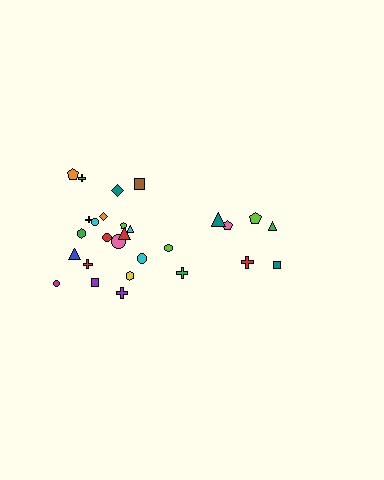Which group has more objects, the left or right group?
The left group.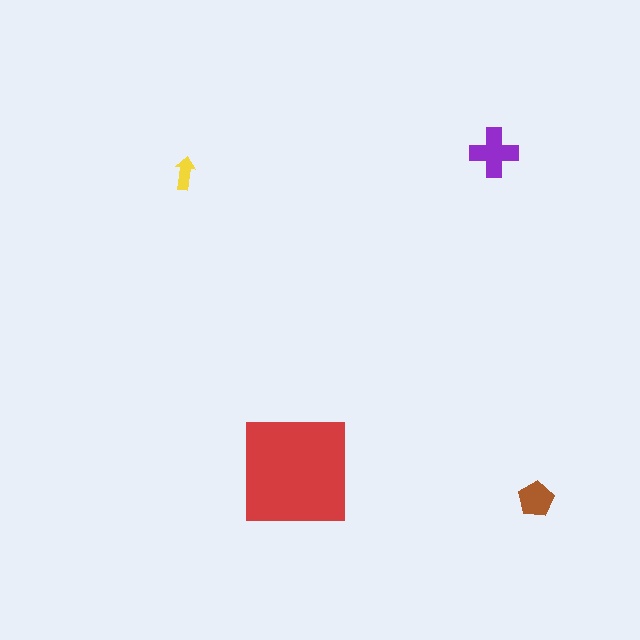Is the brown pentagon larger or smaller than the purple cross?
Smaller.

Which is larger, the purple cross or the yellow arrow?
The purple cross.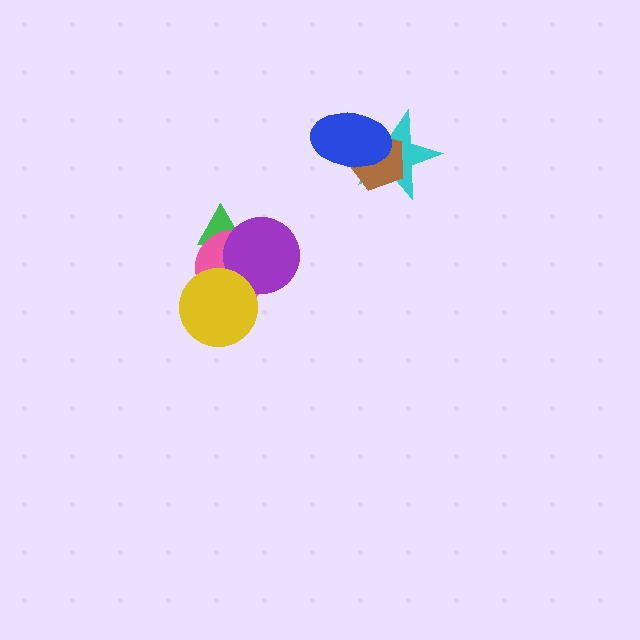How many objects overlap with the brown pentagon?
2 objects overlap with the brown pentagon.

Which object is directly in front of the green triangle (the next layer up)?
The pink circle is directly in front of the green triangle.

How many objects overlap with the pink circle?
3 objects overlap with the pink circle.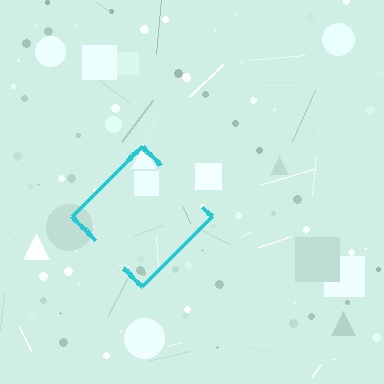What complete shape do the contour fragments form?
The contour fragments form a diamond.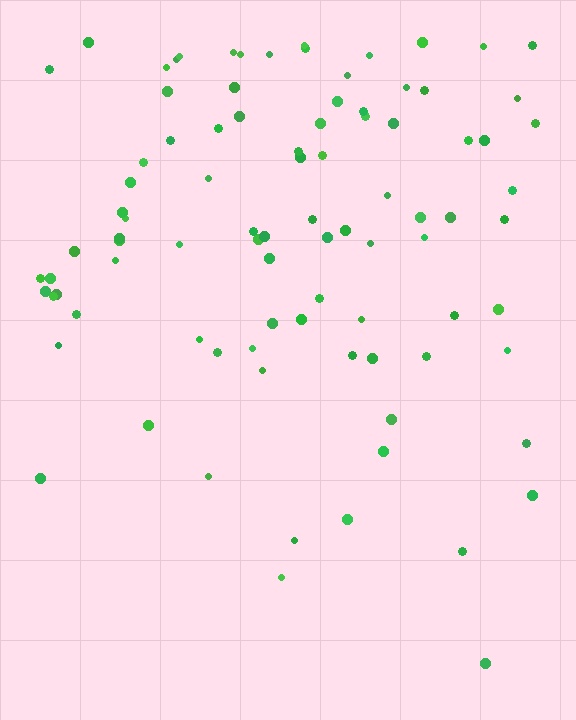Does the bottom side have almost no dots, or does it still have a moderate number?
Still a moderate number, just noticeably fewer than the top.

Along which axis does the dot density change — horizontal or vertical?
Vertical.